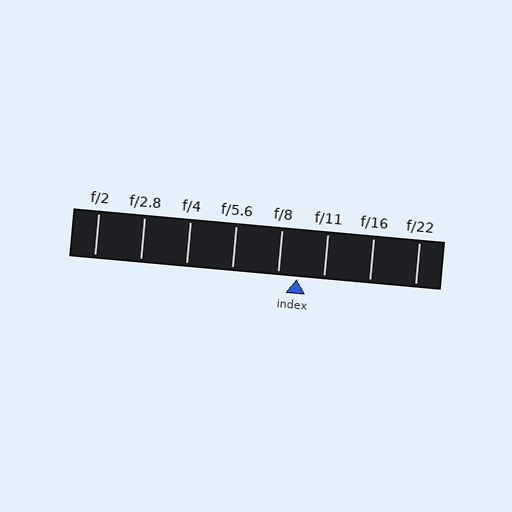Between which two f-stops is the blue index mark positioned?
The index mark is between f/8 and f/11.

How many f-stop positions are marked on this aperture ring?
There are 8 f-stop positions marked.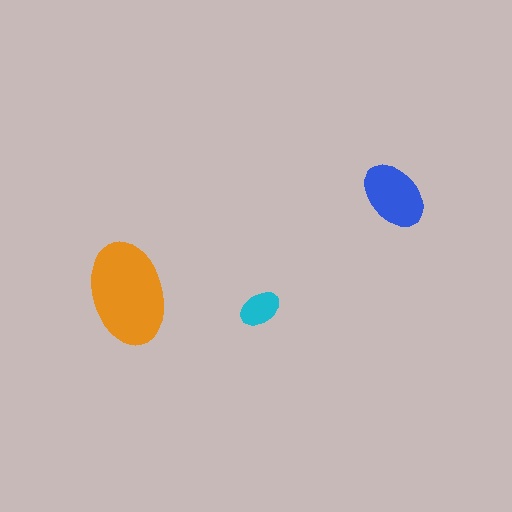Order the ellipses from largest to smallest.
the orange one, the blue one, the cyan one.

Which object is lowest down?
The cyan ellipse is bottommost.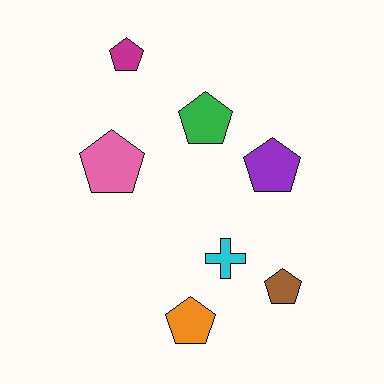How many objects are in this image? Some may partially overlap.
There are 7 objects.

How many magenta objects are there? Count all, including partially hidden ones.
There is 1 magenta object.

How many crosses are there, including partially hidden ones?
There is 1 cross.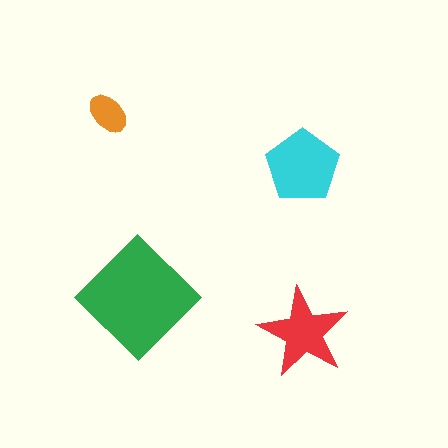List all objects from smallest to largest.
The orange ellipse, the red star, the cyan pentagon, the green diamond.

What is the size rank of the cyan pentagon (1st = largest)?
2nd.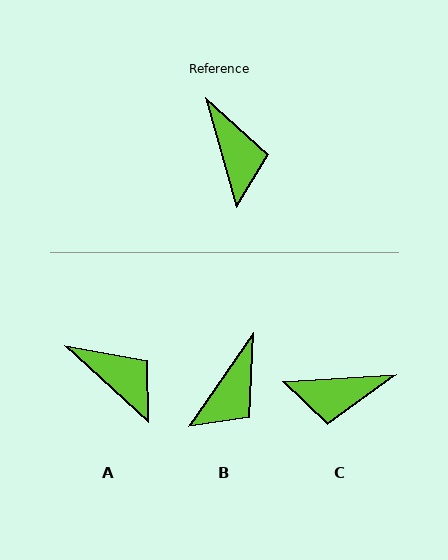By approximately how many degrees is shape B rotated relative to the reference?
Approximately 51 degrees clockwise.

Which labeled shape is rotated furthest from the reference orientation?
C, about 102 degrees away.